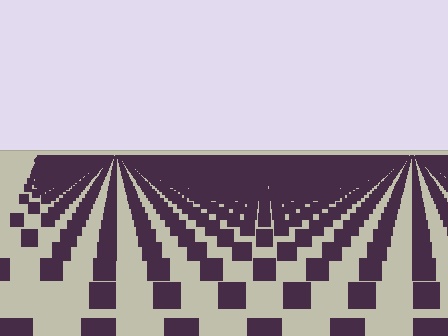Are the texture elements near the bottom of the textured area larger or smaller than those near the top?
Larger. Near the bottom, elements are closer to the viewer and appear at a bigger on-screen size.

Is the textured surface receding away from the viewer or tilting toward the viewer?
The surface is receding away from the viewer. Texture elements get smaller and denser toward the top.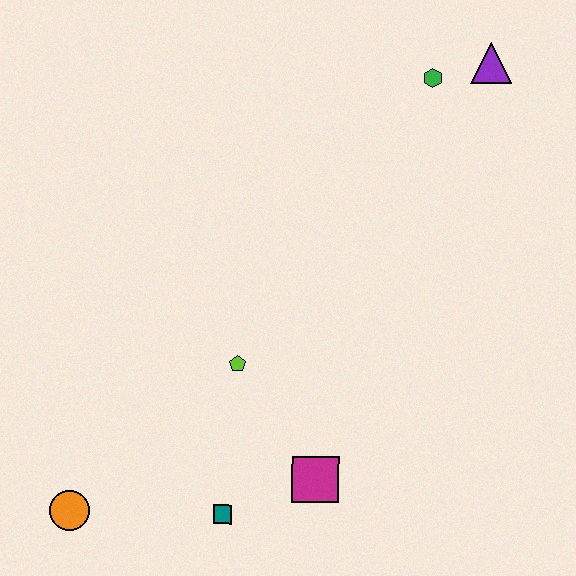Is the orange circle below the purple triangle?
Yes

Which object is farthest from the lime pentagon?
The purple triangle is farthest from the lime pentagon.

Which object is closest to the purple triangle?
The green hexagon is closest to the purple triangle.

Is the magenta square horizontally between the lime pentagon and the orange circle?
No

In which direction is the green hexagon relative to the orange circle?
The green hexagon is above the orange circle.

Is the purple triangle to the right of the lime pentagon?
Yes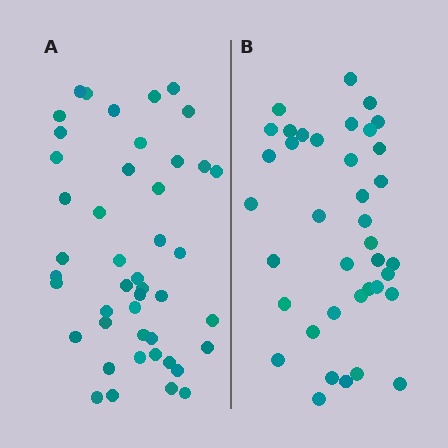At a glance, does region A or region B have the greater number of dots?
Region A (the left region) has more dots.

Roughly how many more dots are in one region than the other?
Region A has roughly 8 or so more dots than region B.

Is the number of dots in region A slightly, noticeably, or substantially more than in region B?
Region A has only slightly more — the two regions are fairly close. The ratio is roughly 1.2 to 1.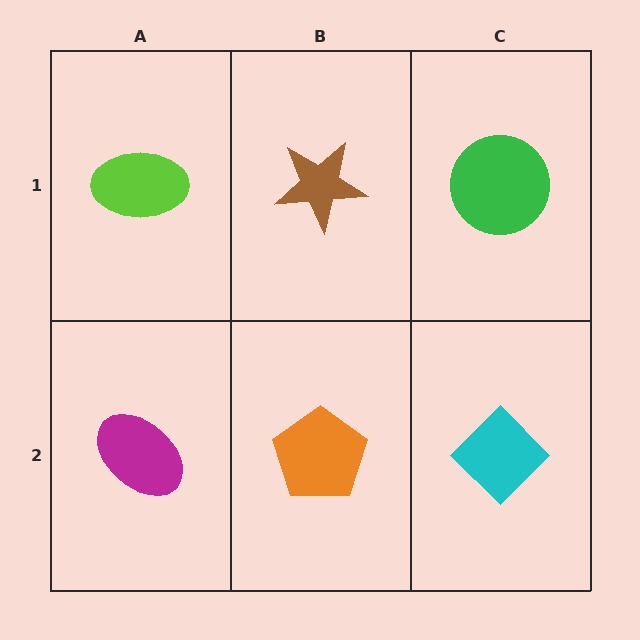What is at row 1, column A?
A lime ellipse.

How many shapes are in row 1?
3 shapes.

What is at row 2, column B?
An orange pentagon.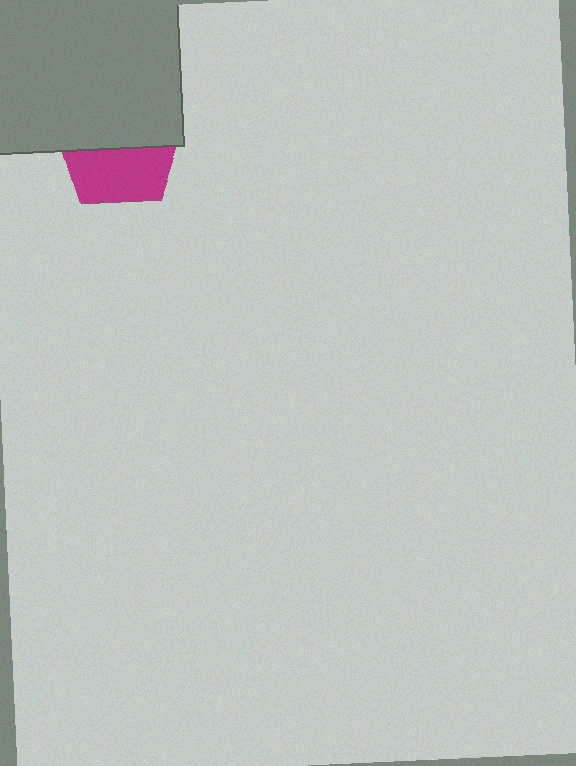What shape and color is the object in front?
The object in front is a gray rectangle.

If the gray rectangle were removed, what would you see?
You would see the complete magenta pentagon.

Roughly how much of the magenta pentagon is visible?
About half of it is visible (roughly 47%).